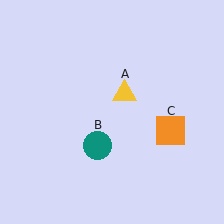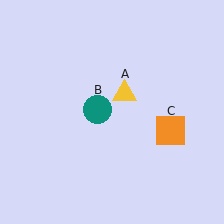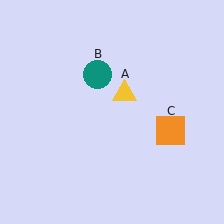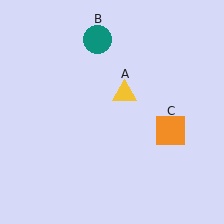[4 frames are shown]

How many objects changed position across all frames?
1 object changed position: teal circle (object B).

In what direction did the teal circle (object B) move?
The teal circle (object B) moved up.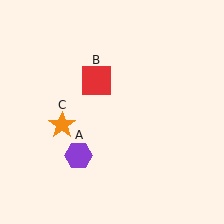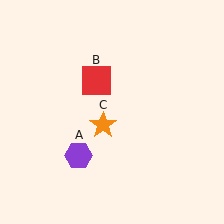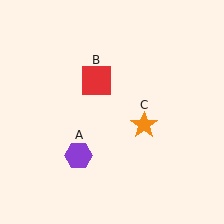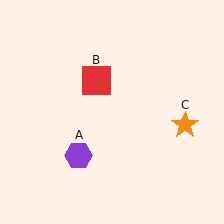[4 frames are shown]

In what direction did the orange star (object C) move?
The orange star (object C) moved right.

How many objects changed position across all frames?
1 object changed position: orange star (object C).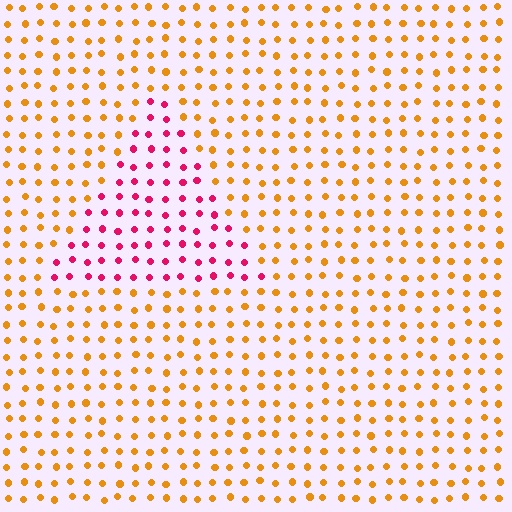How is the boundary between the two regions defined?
The boundary is defined purely by a slight shift in hue (about 60 degrees). Spacing, size, and orientation are identical on both sides.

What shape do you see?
I see a triangle.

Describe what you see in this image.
The image is filled with small orange elements in a uniform arrangement. A triangle-shaped region is visible where the elements are tinted to a slightly different hue, forming a subtle color boundary.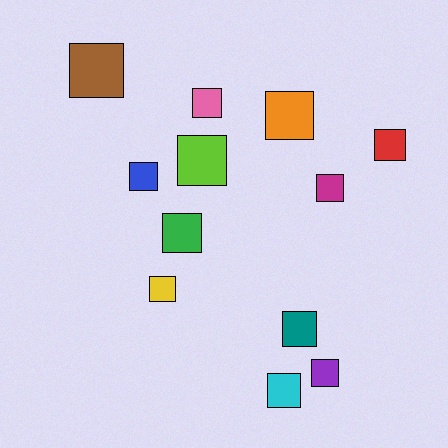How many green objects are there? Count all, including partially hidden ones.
There is 1 green object.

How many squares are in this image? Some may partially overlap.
There are 12 squares.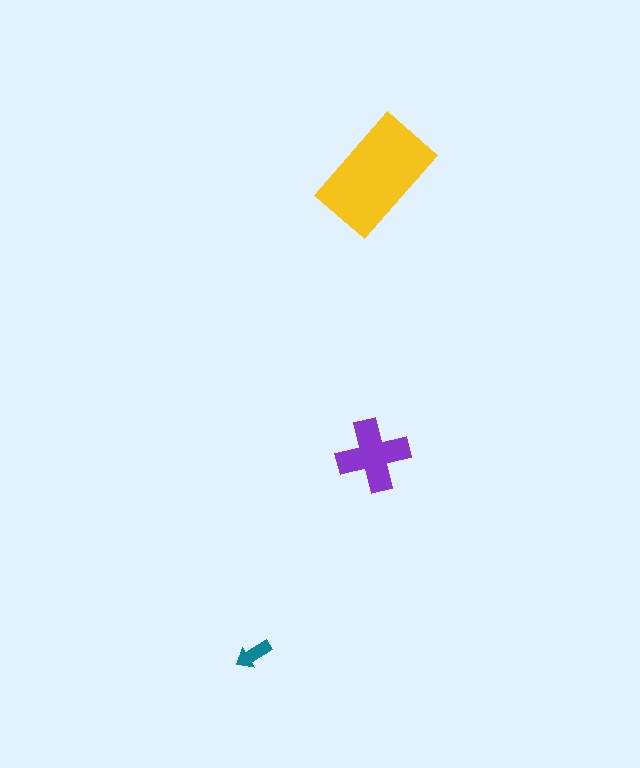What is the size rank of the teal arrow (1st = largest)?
3rd.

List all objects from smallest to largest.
The teal arrow, the purple cross, the yellow rectangle.